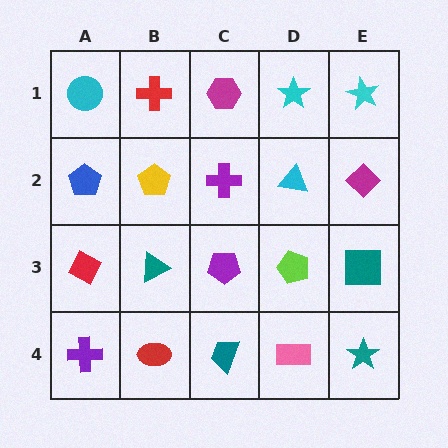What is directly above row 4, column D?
A lime pentagon.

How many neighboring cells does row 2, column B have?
4.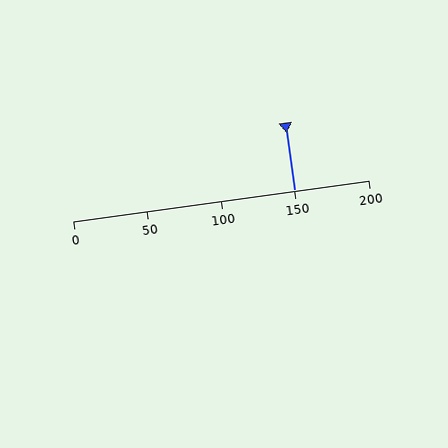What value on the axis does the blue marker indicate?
The marker indicates approximately 150.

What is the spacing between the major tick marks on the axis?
The major ticks are spaced 50 apart.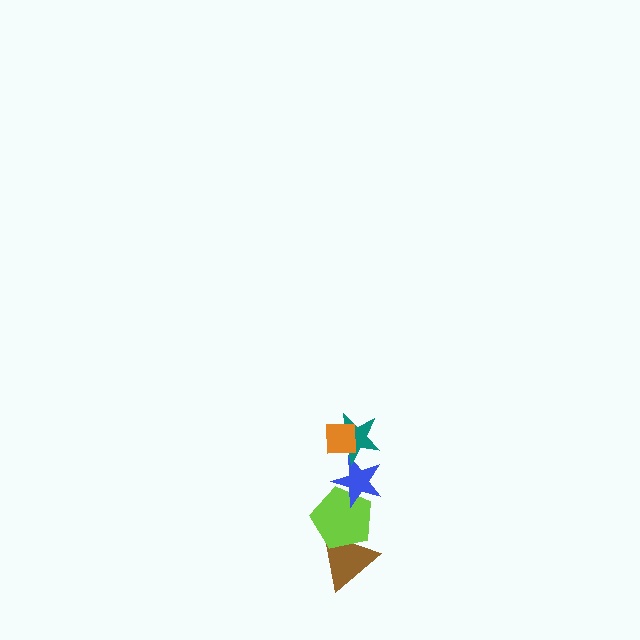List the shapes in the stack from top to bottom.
From top to bottom: the orange square, the teal star, the blue star, the lime pentagon, the brown triangle.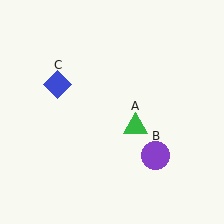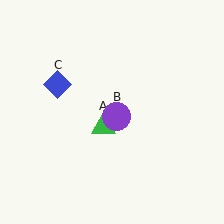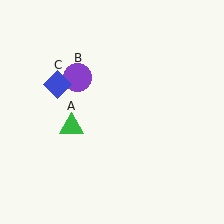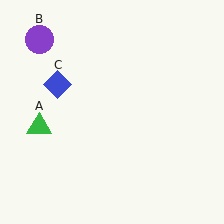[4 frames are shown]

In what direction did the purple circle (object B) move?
The purple circle (object B) moved up and to the left.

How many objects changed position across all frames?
2 objects changed position: green triangle (object A), purple circle (object B).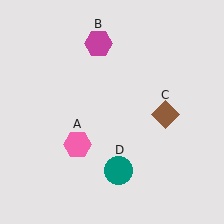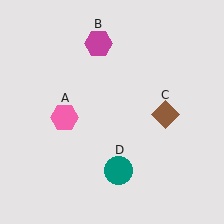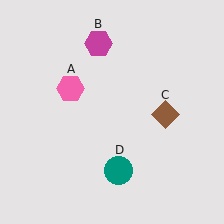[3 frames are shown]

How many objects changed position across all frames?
1 object changed position: pink hexagon (object A).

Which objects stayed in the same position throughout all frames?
Magenta hexagon (object B) and brown diamond (object C) and teal circle (object D) remained stationary.